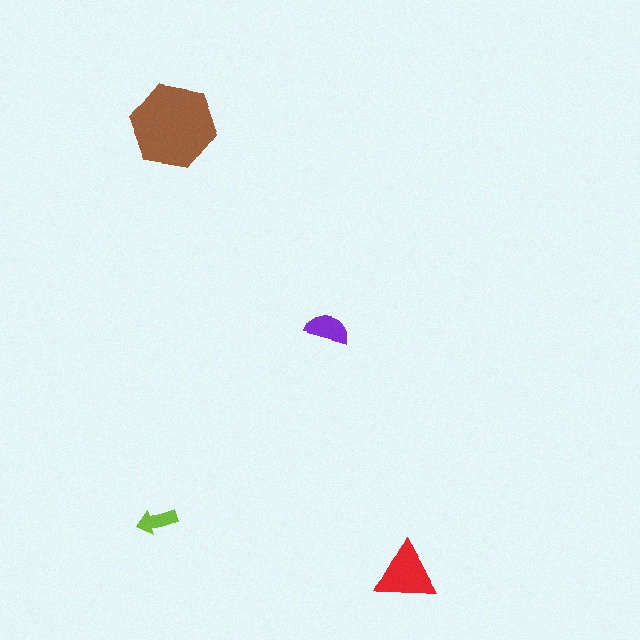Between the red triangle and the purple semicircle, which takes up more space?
The red triangle.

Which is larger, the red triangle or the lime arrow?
The red triangle.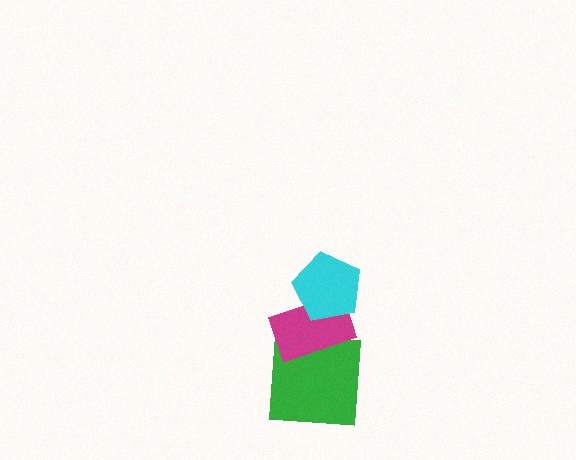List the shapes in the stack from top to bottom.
From top to bottom: the cyan pentagon, the magenta rectangle, the green square.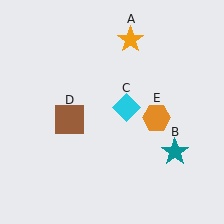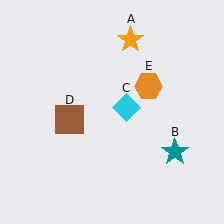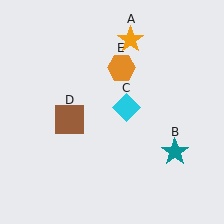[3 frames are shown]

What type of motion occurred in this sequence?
The orange hexagon (object E) rotated counterclockwise around the center of the scene.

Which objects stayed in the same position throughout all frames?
Orange star (object A) and teal star (object B) and cyan diamond (object C) and brown square (object D) remained stationary.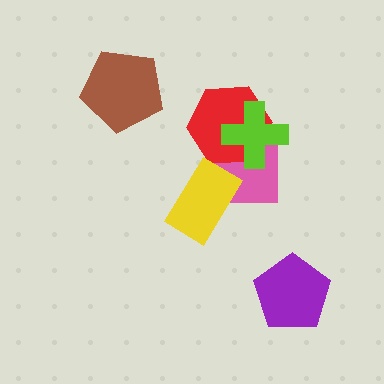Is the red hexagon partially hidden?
Yes, it is partially covered by another shape.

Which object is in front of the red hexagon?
The lime cross is in front of the red hexagon.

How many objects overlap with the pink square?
3 objects overlap with the pink square.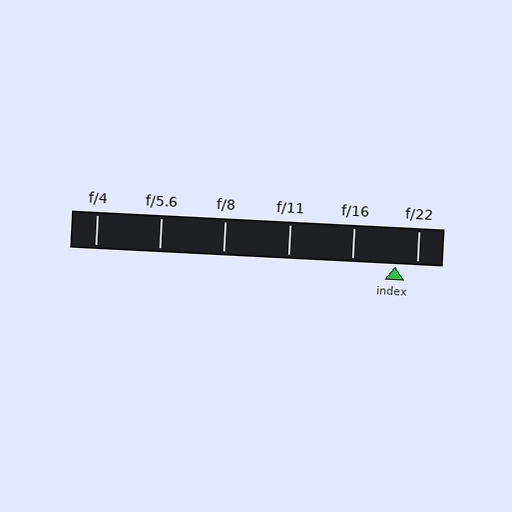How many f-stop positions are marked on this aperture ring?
There are 6 f-stop positions marked.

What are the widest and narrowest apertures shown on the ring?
The widest aperture shown is f/4 and the narrowest is f/22.